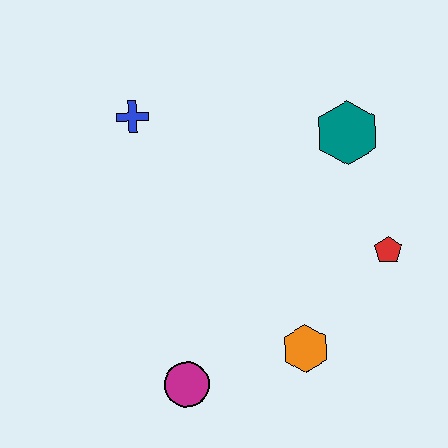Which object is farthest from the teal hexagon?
The magenta circle is farthest from the teal hexagon.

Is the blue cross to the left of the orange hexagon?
Yes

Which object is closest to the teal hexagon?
The red pentagon is closest to the teal hexagon.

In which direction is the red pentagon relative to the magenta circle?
The red pentagon is to the right of the magenta circle.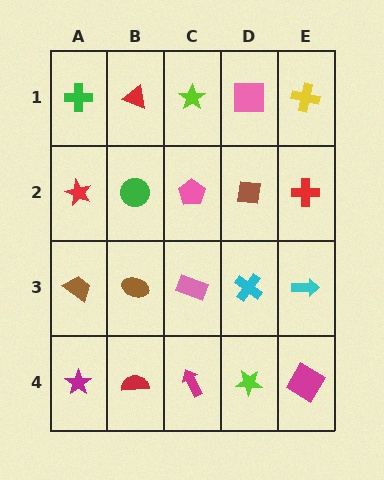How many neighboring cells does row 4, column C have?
3.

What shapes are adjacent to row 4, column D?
A cyan cross (row 3, column D), a magenta arrow (row 4, column C), a magenta diamond (row 4, column E).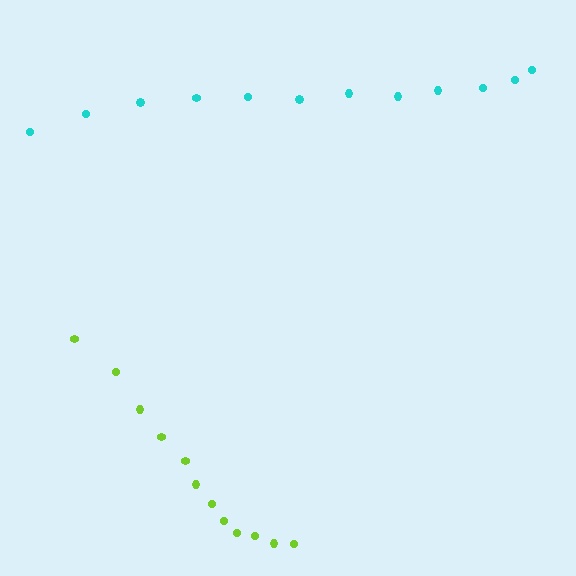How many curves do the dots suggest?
There are 2 distinct paths.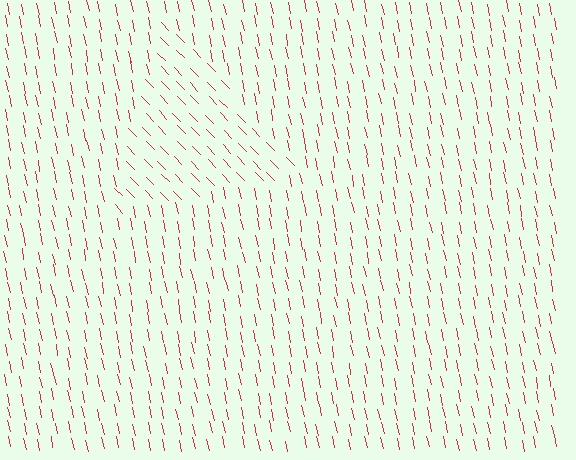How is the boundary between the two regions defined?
The boundary is defined purely by a change in line orientation (approximately 32 degrees difference). All lines are the same color and thickness.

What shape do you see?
I see a triangle.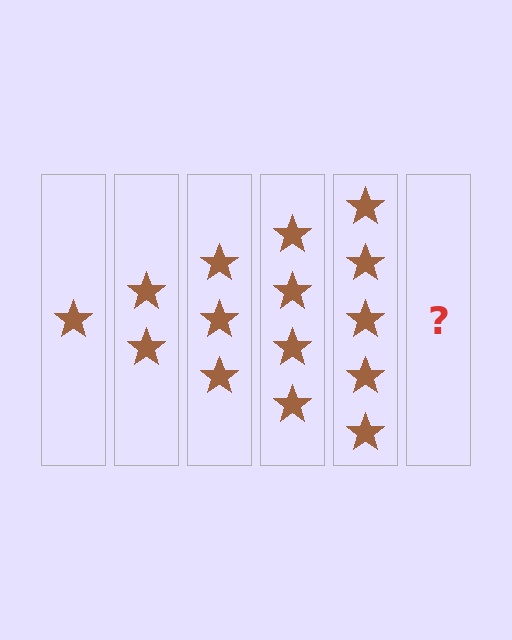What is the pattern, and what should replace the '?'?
The pattern is that each step adds one more star. The '?' should be 6 stars.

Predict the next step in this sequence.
The next step is 6 stars.